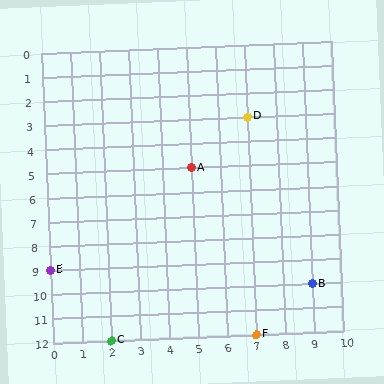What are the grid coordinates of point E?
Point E is at grid coordinates (0, 9).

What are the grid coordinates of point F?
Point F is at grid coordinates (7, 12).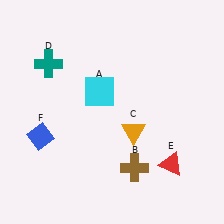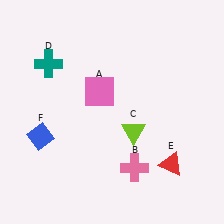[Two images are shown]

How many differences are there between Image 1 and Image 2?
There are 3 differences between the two images.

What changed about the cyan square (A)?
In Image 1, A is cyan. In Image 2, it changed to pink.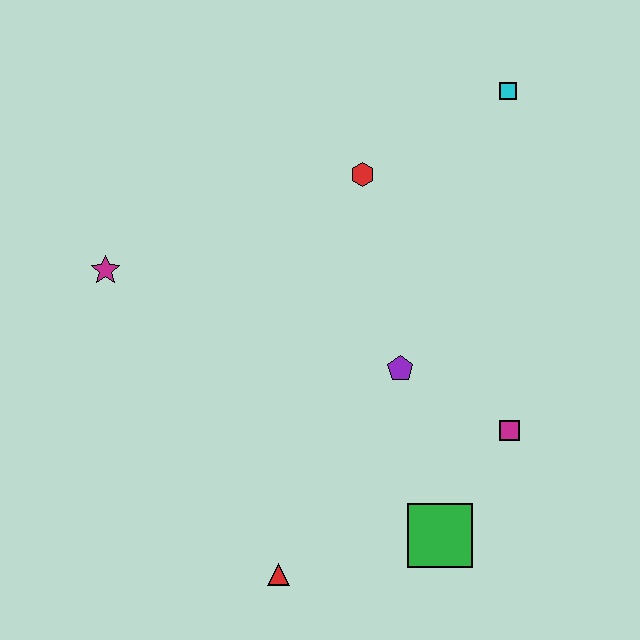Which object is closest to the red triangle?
The green square is closest to the red triangle.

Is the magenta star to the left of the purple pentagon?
Yes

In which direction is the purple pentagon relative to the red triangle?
The purple pentagon is above the red triangle.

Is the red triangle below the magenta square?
Yes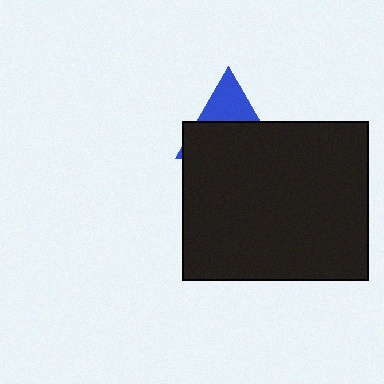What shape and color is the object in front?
The object in front is a black rectangle.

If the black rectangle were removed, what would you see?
You would see the complete blue triangle.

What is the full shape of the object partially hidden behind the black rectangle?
The partially hidden object is a blue triangle.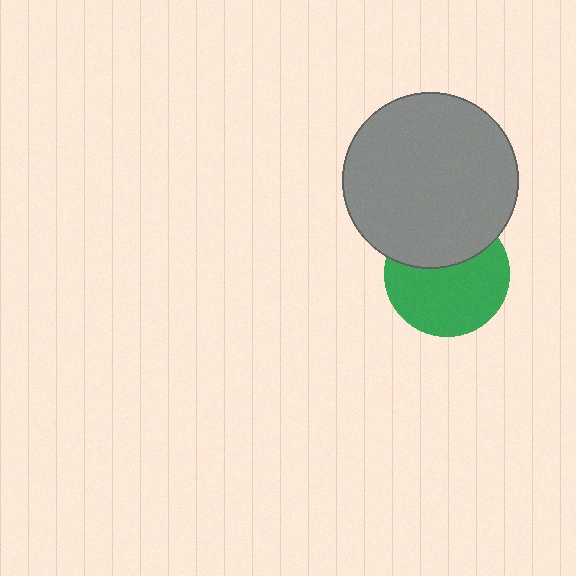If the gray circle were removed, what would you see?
You would see the complete green circle.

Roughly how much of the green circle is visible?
About half of it is visible (roughly 64%).